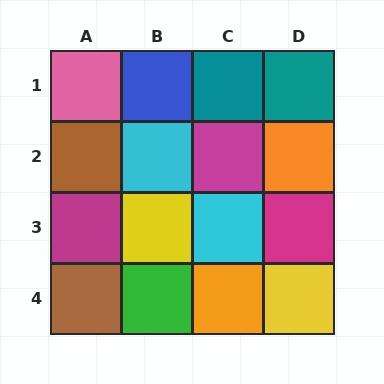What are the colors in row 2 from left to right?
Brown, cyan, magenta, orange.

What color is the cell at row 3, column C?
Cyan.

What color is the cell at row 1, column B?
Blue.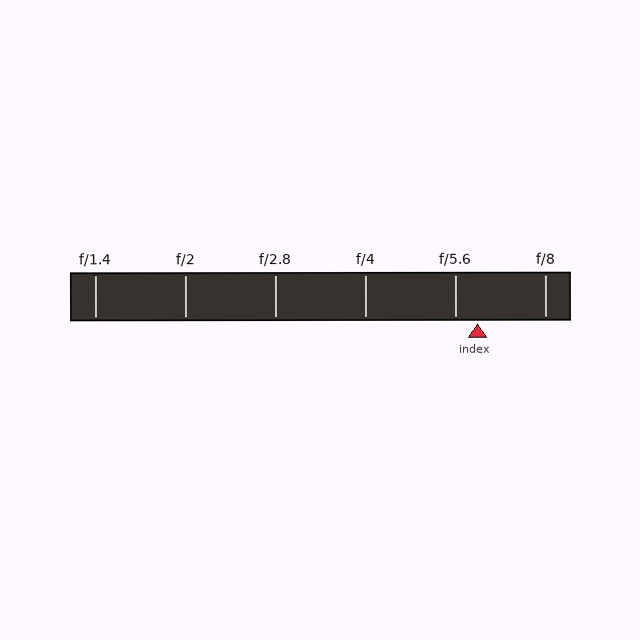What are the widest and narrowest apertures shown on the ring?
The widest aperture shown is f/1.4 and the narrowest is f/8.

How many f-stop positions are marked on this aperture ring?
There are 6 f-stop positions marked.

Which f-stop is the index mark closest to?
The index mark is closest to f/5.6.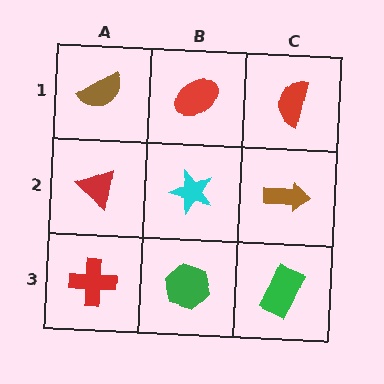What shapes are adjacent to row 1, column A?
A red triangle (row 2, column A), a red ellipse (row 1, column B).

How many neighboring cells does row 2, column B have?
4.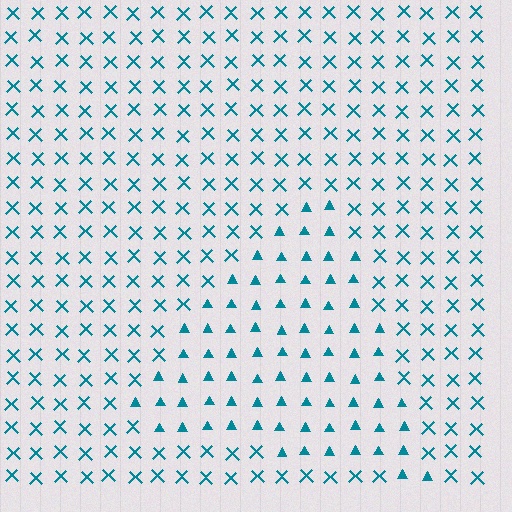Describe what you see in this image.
The image is filled with small teal elements arranged in a uniform grid. A triangle-shaped region contains triangles, while the surrounding area contains X marks. The boundary is defined purely by the change in element shape.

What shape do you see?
I see a triangle.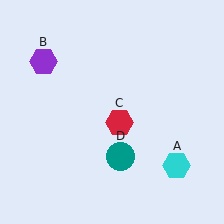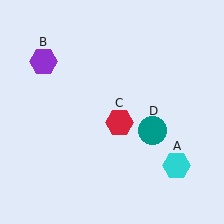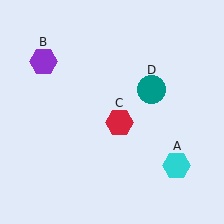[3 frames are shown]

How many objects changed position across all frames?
1 object changed position: teal circle (object D).